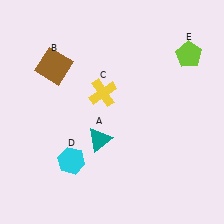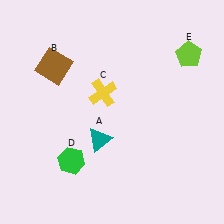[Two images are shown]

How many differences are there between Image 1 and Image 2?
There is 1 difference between the two images.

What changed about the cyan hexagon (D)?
In Image 1, D is cyan. In Image 2, it changed to green.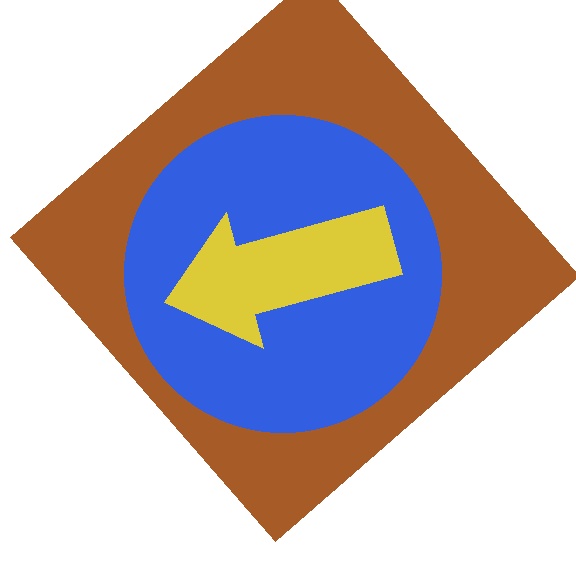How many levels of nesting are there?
3.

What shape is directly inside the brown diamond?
The blue circle.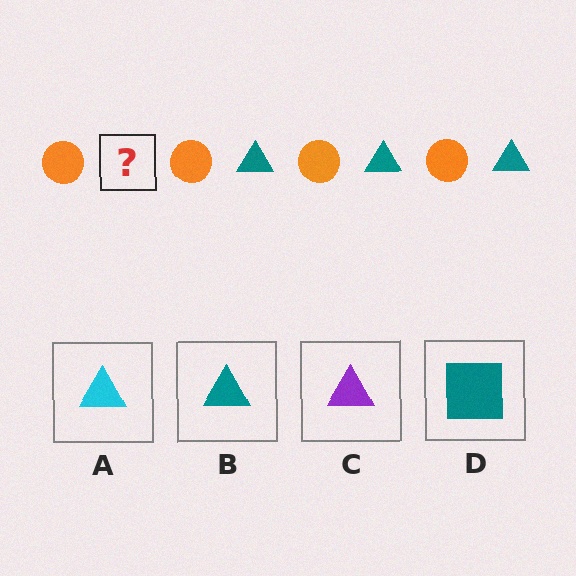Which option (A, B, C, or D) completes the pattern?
B.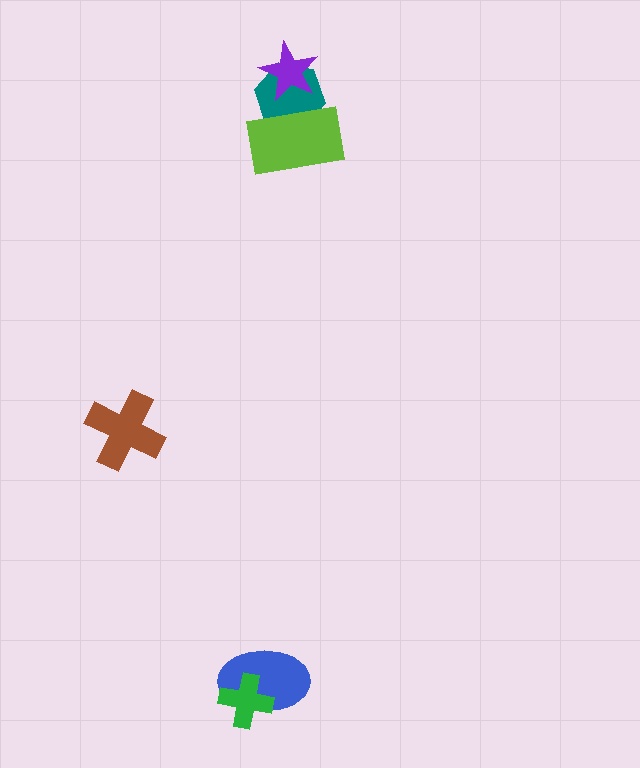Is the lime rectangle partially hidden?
No, no other shape covers it.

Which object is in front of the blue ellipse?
The green cross is in front of the blue ellipse.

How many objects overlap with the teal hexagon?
2 objects overlap with the teal hexagon.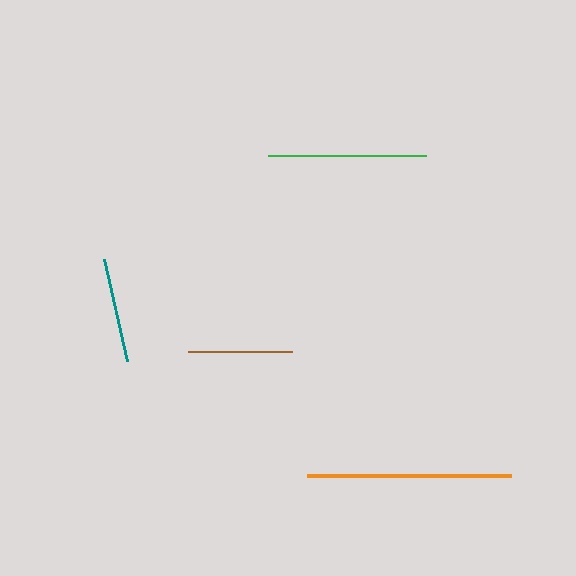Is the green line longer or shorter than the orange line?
The orange line is longer than the green line.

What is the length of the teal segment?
The teal segment is approximately 105 pixels long.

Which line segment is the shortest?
The brown line is the shortest at approximately 104 pixels.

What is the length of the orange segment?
The orange segment is approximately 204 pixels long.